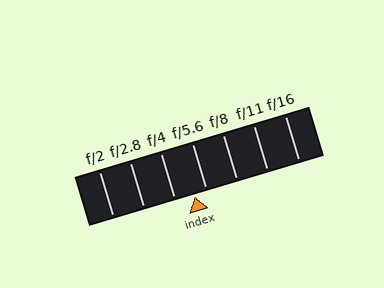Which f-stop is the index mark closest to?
The index mark is closest to f/5.6.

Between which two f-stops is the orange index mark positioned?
The index mark is between f/4 and f/5.6.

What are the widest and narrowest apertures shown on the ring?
The widest aperture shown is f/2 and the narrowest is f/16.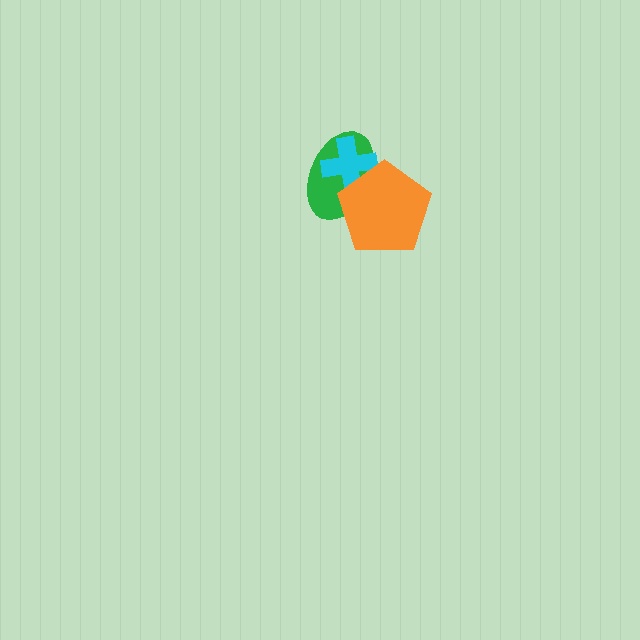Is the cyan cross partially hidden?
Yes, it is partially covered by another shape.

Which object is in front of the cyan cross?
The orange pentagon is in front of the cyan cross.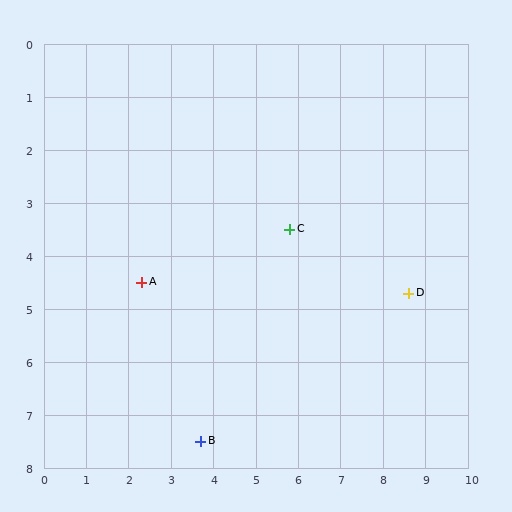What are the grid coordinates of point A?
Point A is at approximately (2.3, 4.5).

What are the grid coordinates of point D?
Point D is at approximately (8.6, 4.7).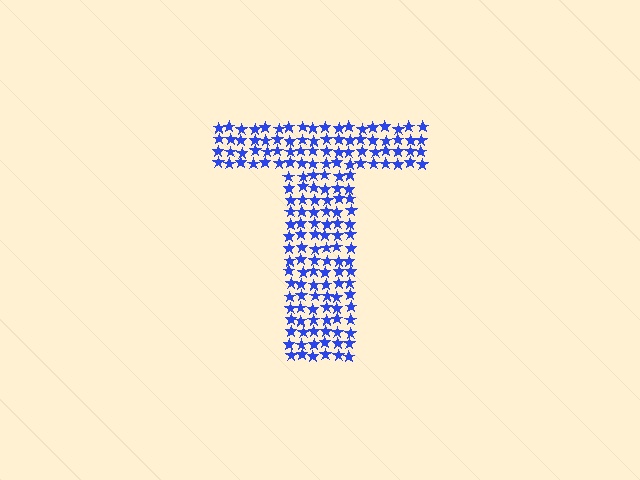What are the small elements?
The small elements are stars.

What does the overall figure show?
The overall figure shows the letter T.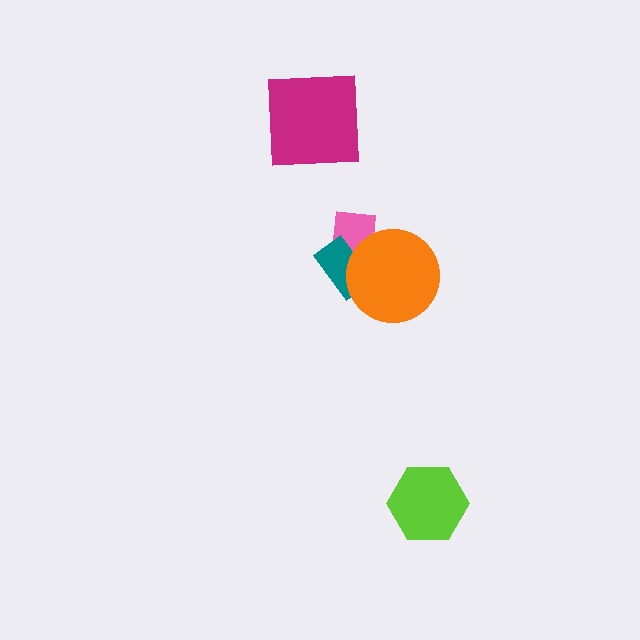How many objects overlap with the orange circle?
2 objects overlap with the orange circle.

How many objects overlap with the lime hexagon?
0 objects overlap with the lime hexagon.